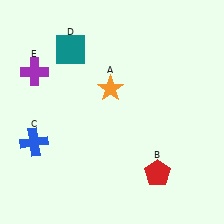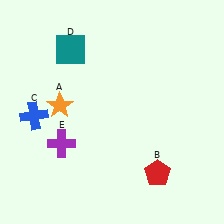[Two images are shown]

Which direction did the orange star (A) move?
The orange star (A) moved left.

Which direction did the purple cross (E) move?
The purple cross (E) moved down.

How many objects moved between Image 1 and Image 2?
3 objects moved between the two images.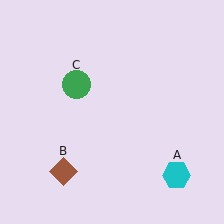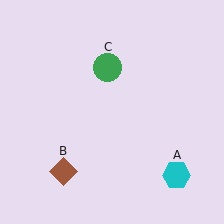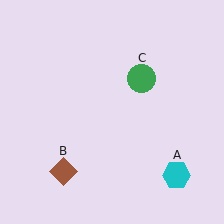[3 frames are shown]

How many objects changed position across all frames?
1 object changed position: green circle (object C).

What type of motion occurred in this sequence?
The green circle (object C) rotated clockwise around the center of the scene.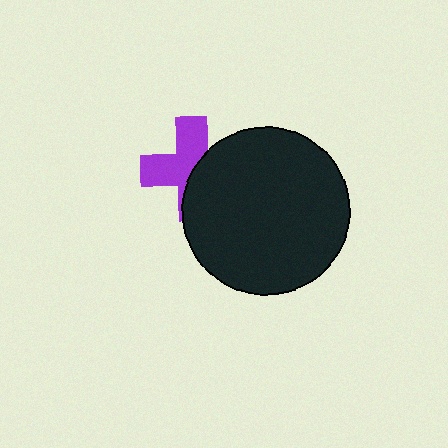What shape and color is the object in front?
The object in front is a black circle.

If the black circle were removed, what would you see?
You would see the complete purple cross.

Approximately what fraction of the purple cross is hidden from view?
Roughly 47% of the purple cross is hidden behind the black circle.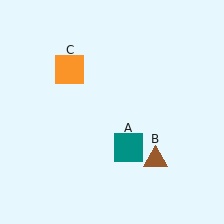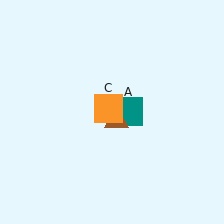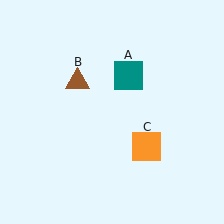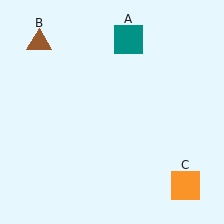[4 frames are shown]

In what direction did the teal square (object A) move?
The teal square (object A) moved up.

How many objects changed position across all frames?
3 objects changed position: teal square (object A), brown triangle (object B), orange square (object C).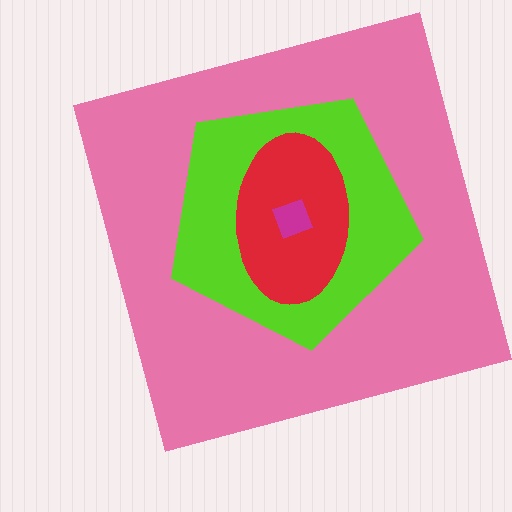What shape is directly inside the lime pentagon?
The red ellipse.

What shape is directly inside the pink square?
The lime pentagon.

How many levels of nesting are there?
4.